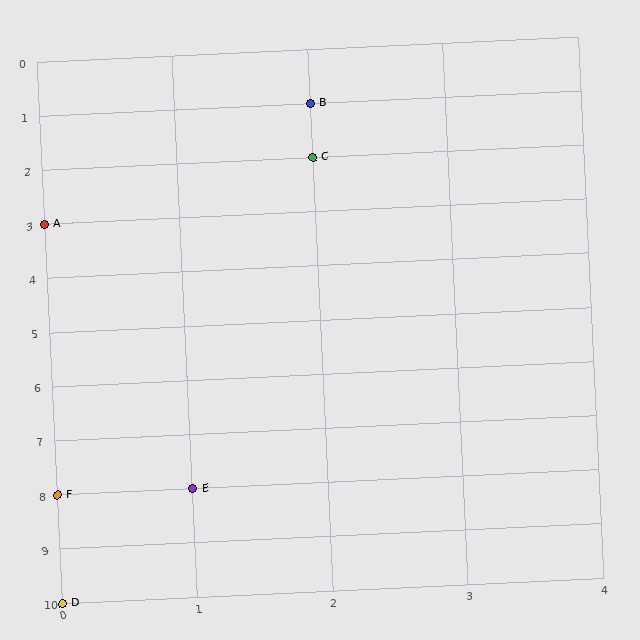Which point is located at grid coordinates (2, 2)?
Point C is at (2, 2).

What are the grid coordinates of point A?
Point A is at grid coordinates (0, 3).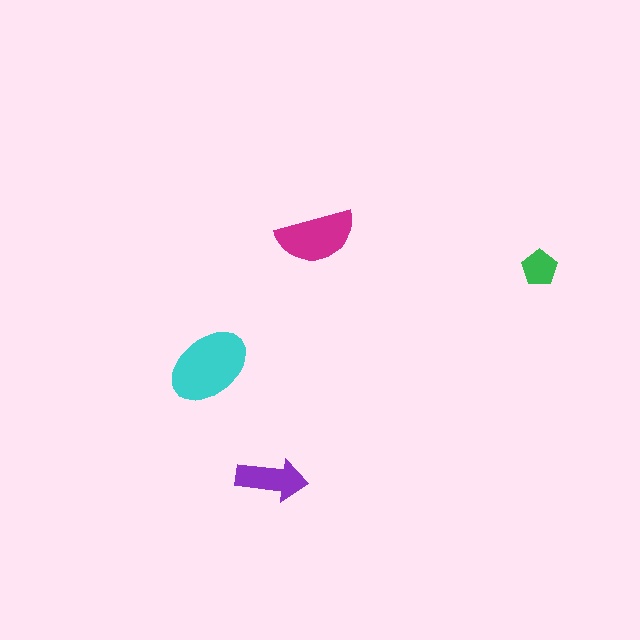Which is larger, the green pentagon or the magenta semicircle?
The magenta semicircle.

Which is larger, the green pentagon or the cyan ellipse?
The cyan ellipse.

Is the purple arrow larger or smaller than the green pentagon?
Larger.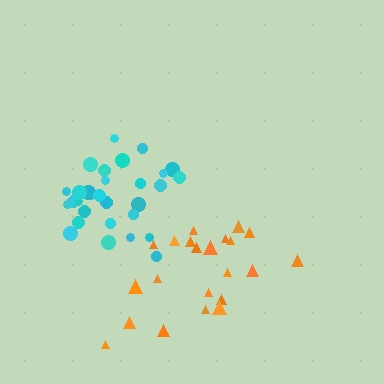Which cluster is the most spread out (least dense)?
Orange.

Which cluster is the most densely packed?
Cyan.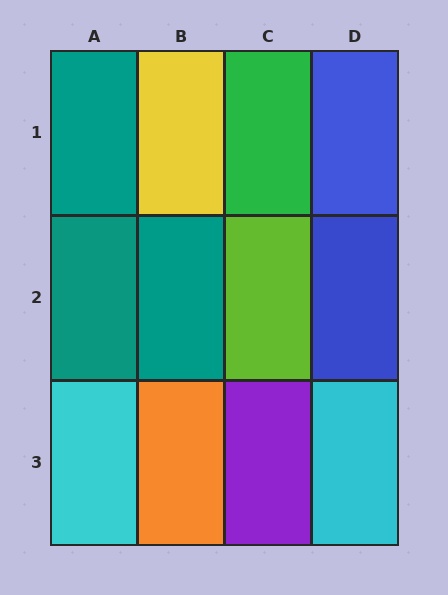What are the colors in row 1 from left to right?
Teal, yellow, green, blue.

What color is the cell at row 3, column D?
Cyan.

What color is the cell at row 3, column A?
Cyan.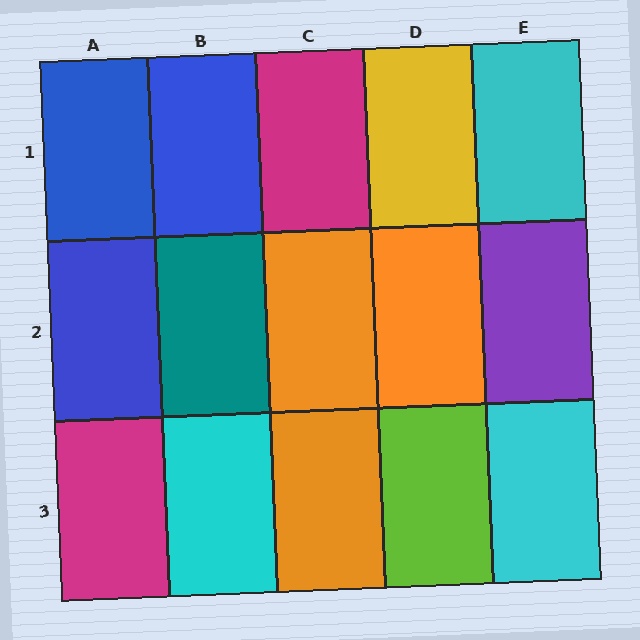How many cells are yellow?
1 cell is yellow.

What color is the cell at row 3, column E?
Cyan.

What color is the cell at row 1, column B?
Blue.